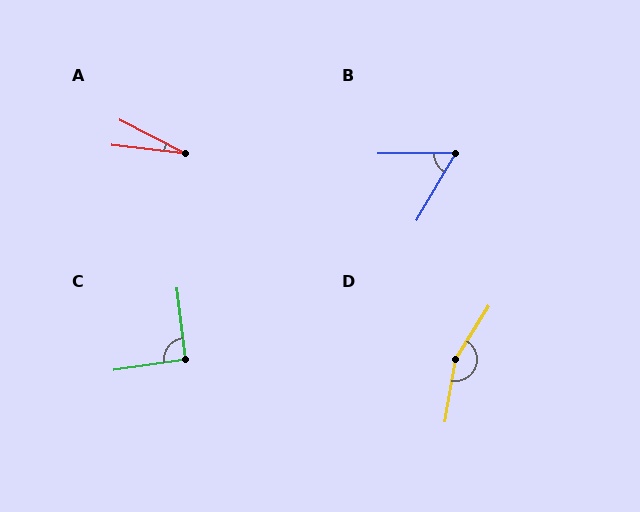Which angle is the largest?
D, at approximately 157 degrees.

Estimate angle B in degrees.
Approximately 59 degrees.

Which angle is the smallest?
A, at approximately 20 degrees.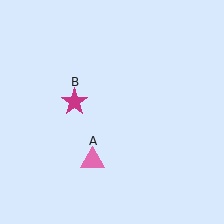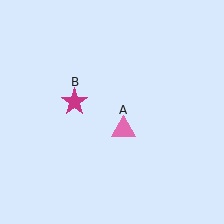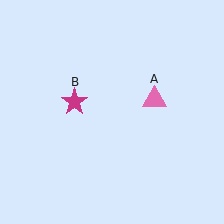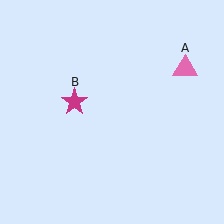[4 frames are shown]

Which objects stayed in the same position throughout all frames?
Magenta star (object B) remained stationary.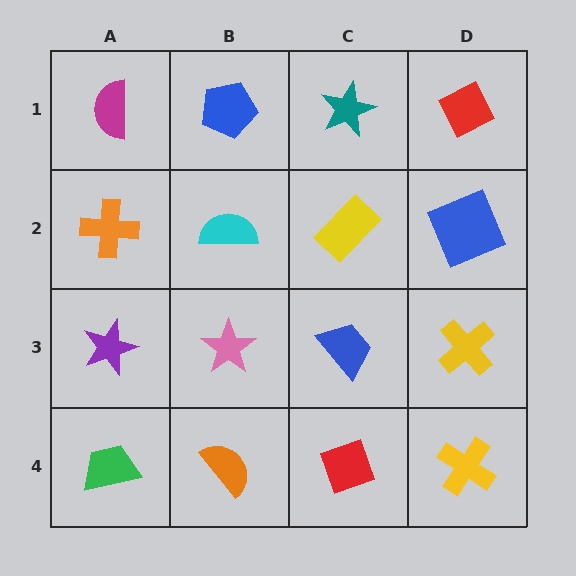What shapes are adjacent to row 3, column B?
A cyan semicircle (row 2, column B), an orange semicircle (row 4, column B), a purple star (row 3, column A), a blue trapezoid (row 3, column C).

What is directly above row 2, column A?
A magenta semicircle.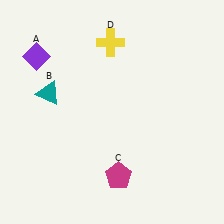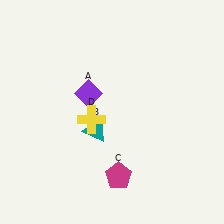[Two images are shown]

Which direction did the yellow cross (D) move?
The yellow cross (D) moved down.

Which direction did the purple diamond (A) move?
The purple diamond (A) moved right.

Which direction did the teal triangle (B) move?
The teal triangle (B) moved right.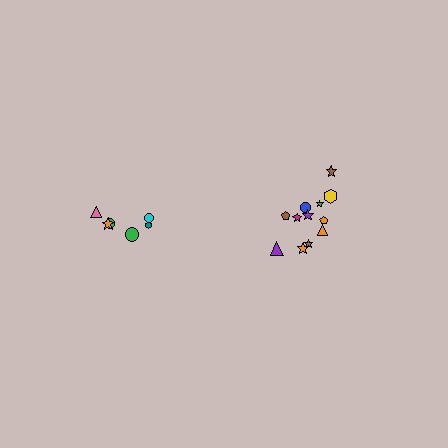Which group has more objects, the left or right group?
The right group.